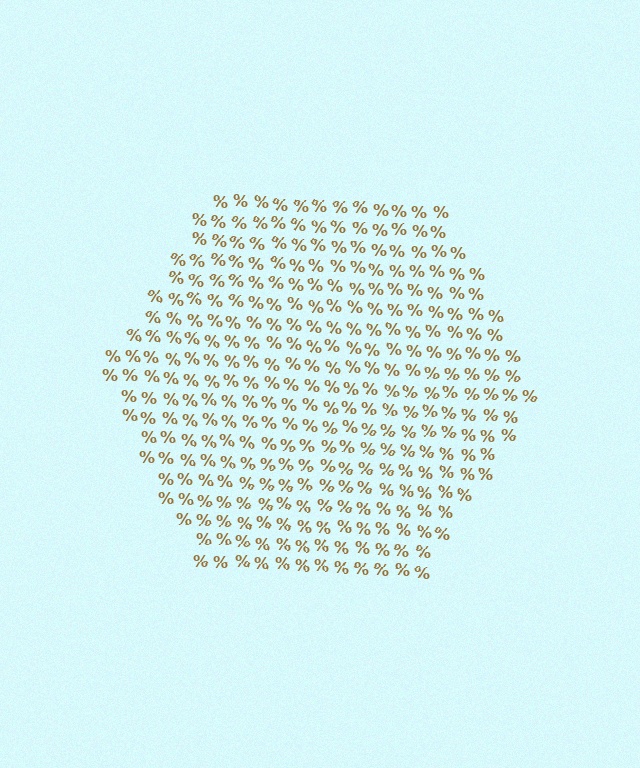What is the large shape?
The large shape is a hexagon.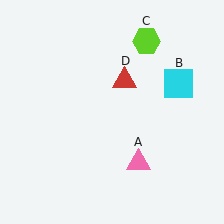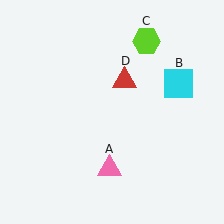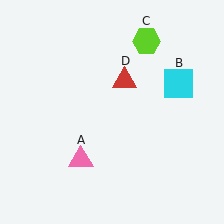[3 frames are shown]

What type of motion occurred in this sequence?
The pink triangle (object A) rotated clockwise around the center of the scene.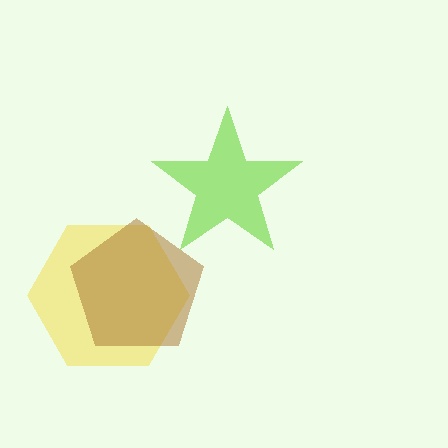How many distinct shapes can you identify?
There are 3 distinct shapes: a yellow hexagon, a lime star, a brown pentagon.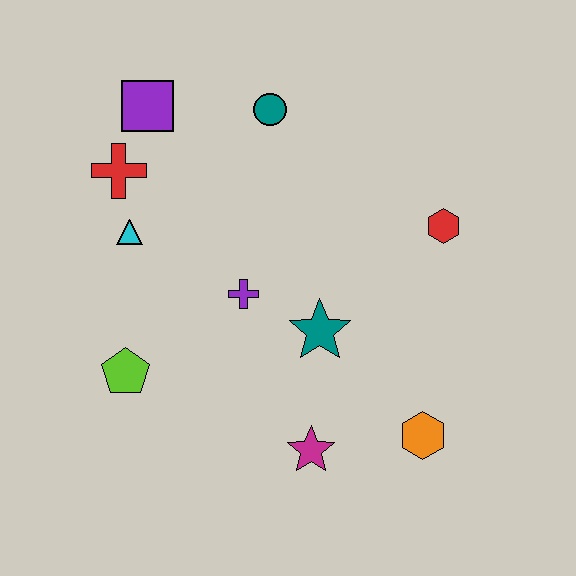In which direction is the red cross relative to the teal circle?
The red cross is to the left of the teal circle.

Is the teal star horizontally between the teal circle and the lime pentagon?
No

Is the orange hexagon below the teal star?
Yes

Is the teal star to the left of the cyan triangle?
No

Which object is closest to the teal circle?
The purple square is closest to the teal circle.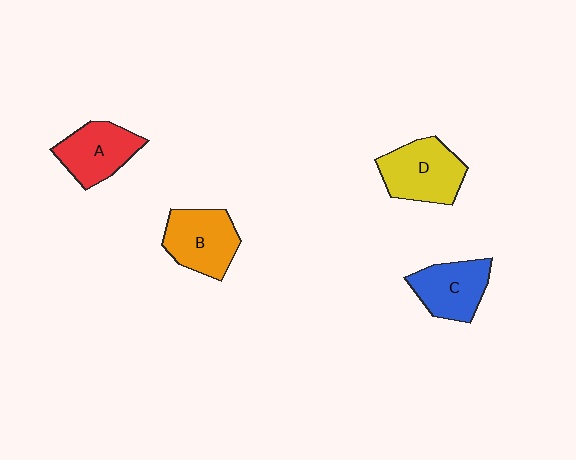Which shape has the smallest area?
Shape C (blue).